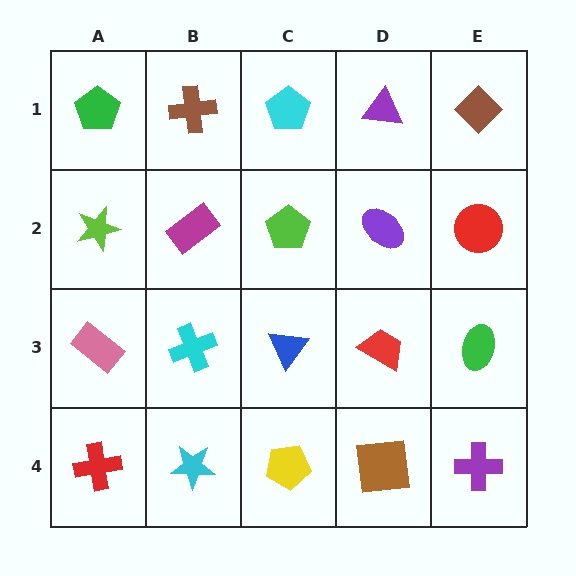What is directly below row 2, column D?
A red trapezoid.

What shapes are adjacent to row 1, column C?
A lime pentagon (row 2, column C), a brown cross (row 1, column B), a purple triangle (row 1, column D).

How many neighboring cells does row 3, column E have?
3.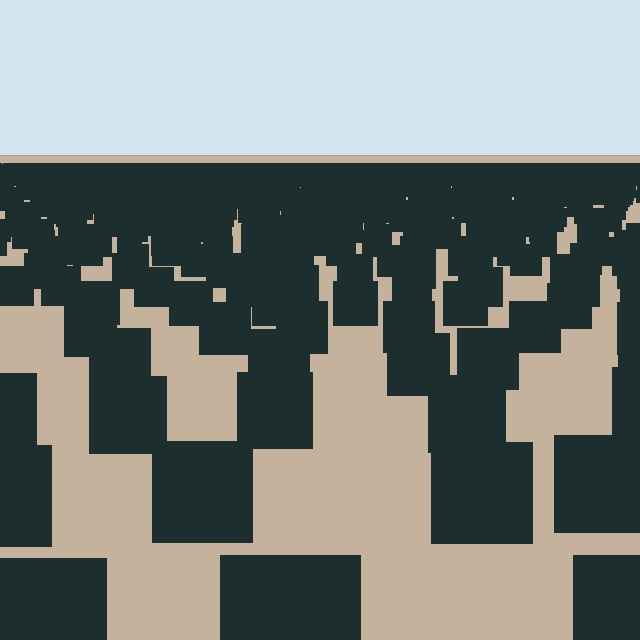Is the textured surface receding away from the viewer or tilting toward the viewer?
The surface is receding away from the viewer. Texture elements get smaller and denser toward the top.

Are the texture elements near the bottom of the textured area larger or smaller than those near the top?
Larger. Near the bottom, elements are closer to the viewer and appear at a bigger on-screen size.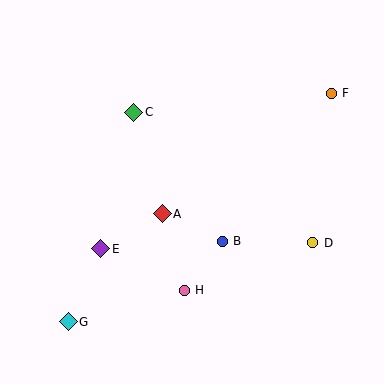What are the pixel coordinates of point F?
Point F is at (331, 93).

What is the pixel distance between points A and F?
The distance between A and F is 208 pixels.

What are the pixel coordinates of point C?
Point C is at (134, 112).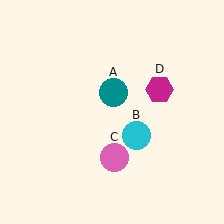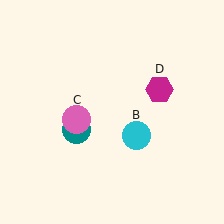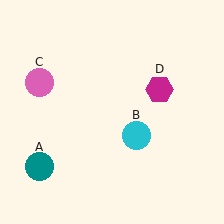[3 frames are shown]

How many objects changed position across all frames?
2 objects changed position: teal circle (object A), pink circle (object C).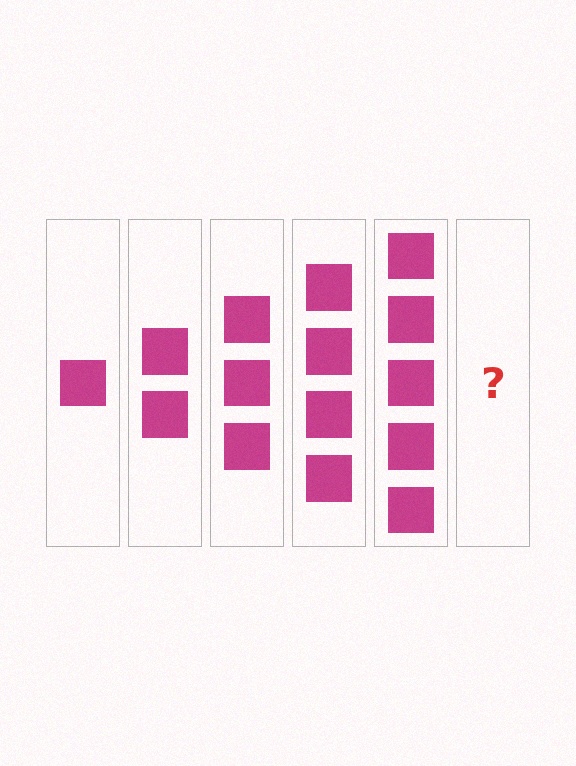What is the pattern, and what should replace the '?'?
The pattern is that each step adds one more square. The '?' should be 6 squares.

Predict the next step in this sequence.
The next step is 6 squares.